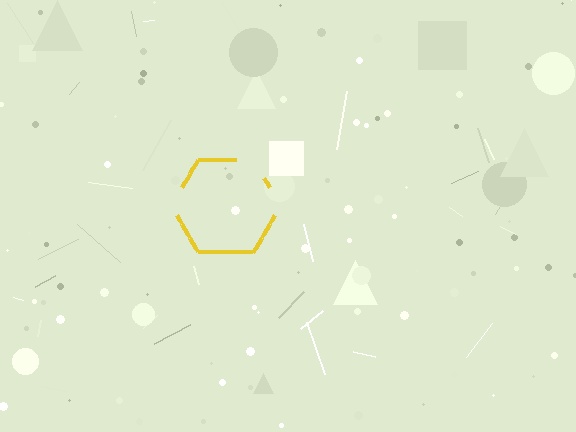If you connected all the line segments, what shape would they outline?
They would outline a hexagon.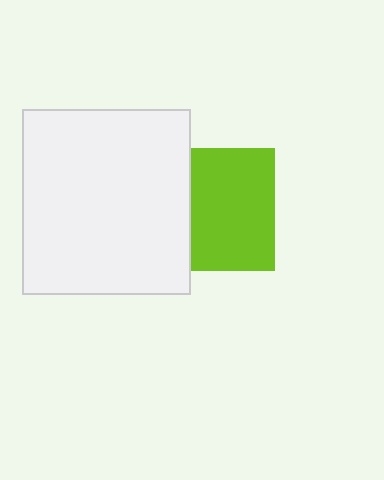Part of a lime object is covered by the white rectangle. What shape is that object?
It is a square.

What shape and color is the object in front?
The object in front is a white rectangle.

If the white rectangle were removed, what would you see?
You would see the complete lime square.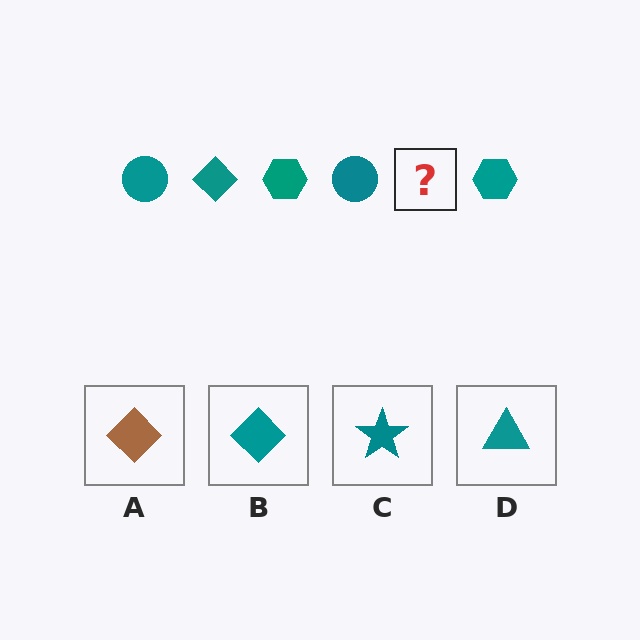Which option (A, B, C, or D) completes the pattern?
B.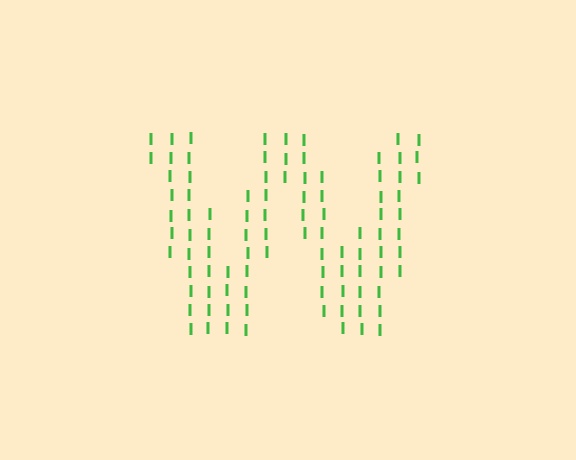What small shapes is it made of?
It is made of small letter I's.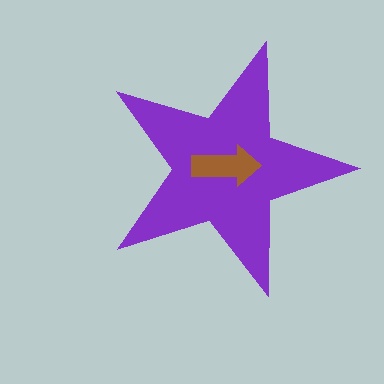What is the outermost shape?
The purple star.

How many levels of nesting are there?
2.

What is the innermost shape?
The brown arrow.